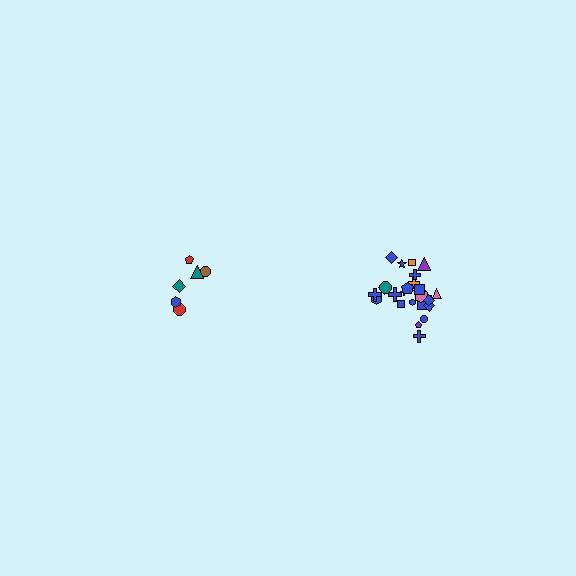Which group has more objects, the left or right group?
The right group.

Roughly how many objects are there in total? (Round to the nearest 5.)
Roughly 30 objects in total.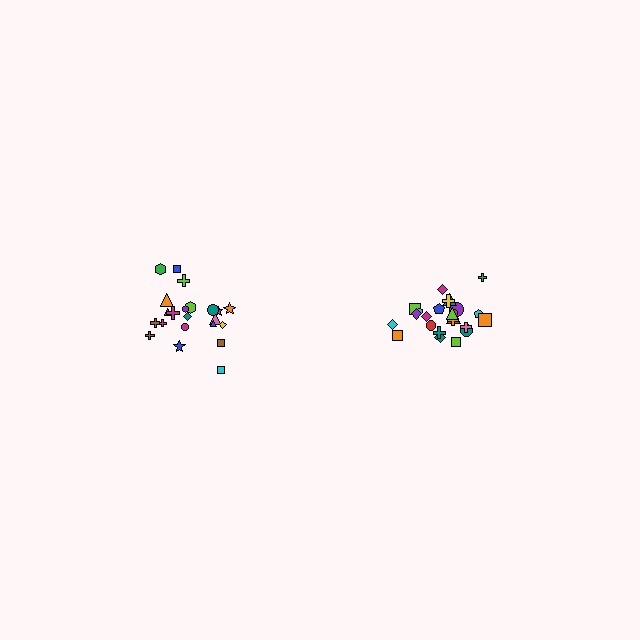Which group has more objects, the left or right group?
The right group.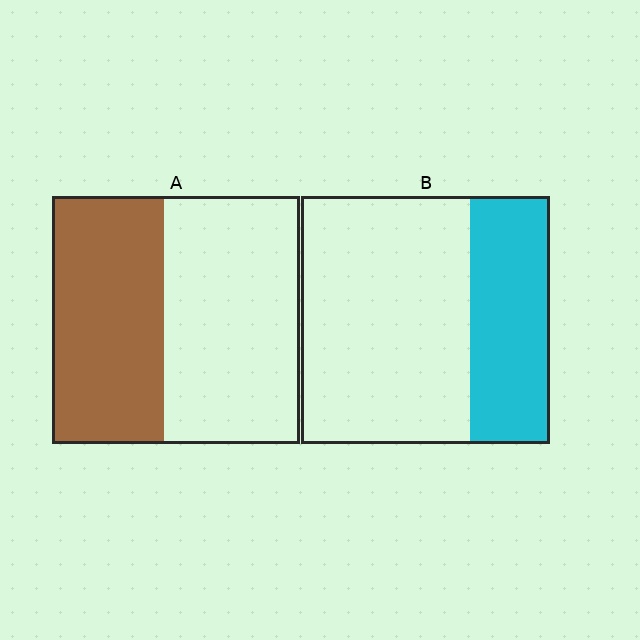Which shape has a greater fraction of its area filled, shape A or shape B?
Shape A.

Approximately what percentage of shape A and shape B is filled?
A is approximately 45% and B is approximately 30%.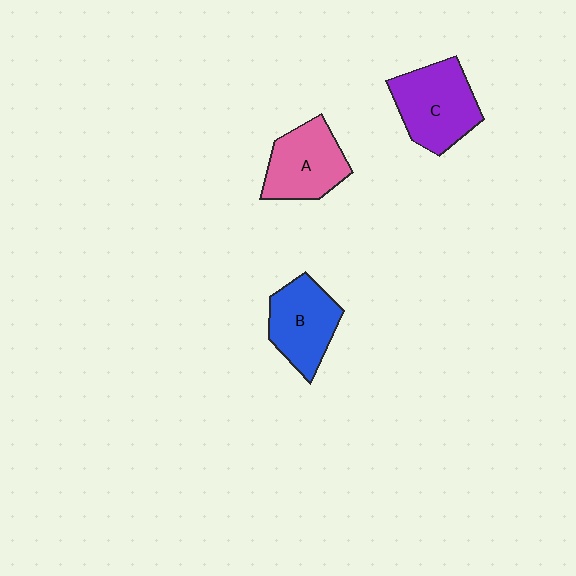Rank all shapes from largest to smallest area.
From largest to smallest: C (purple), B (blue), A (pink).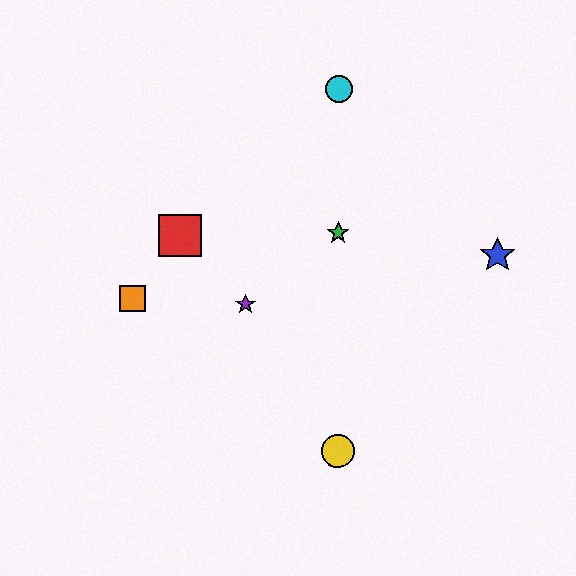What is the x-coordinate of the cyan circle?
The cyan circle is at x≈339.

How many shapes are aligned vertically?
3 shapes (the green star, the yellow circle, the cyan circle) are aligned vertically.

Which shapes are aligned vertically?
The green star, the yellow circle, the cyan circle are aligned vertically.